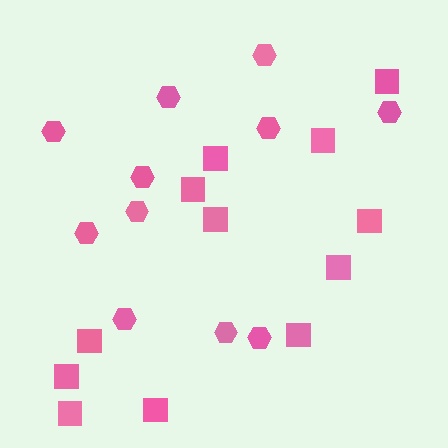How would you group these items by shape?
There are 2 groups: one group of squares (12) and one group of hexagons (11).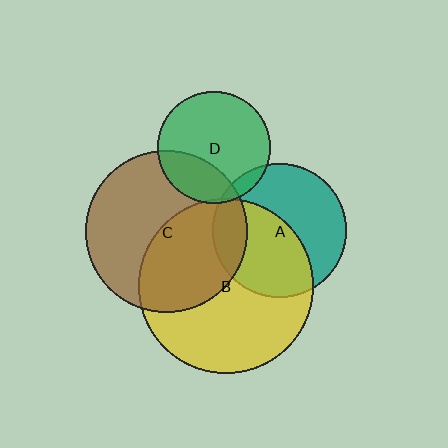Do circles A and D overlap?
Yes.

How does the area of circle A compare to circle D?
Approximately 1.4 times.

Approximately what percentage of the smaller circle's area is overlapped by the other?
Approximately 5%.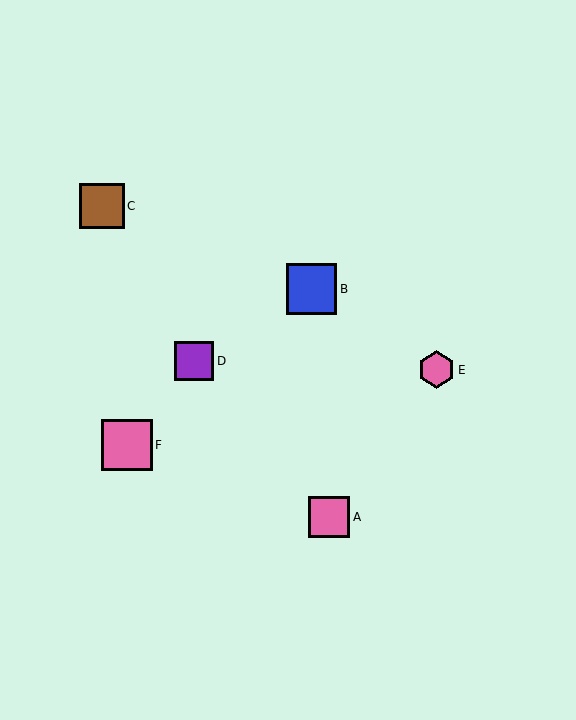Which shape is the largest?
The pink square (labeled F) is the largest.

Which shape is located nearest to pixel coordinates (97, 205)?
The brown square (labeled C) at (102, 206) is nearest to that location.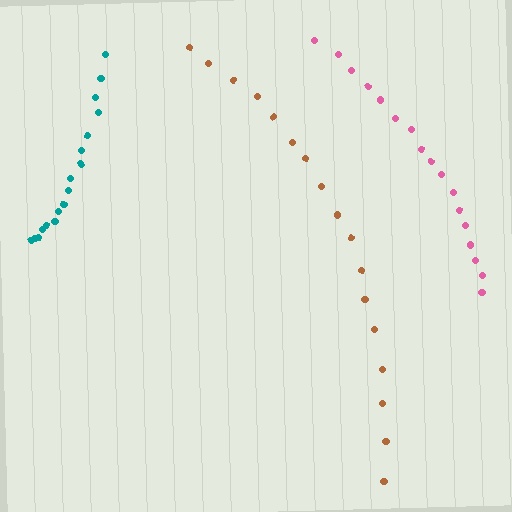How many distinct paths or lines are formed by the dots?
There are 3 distinct paths.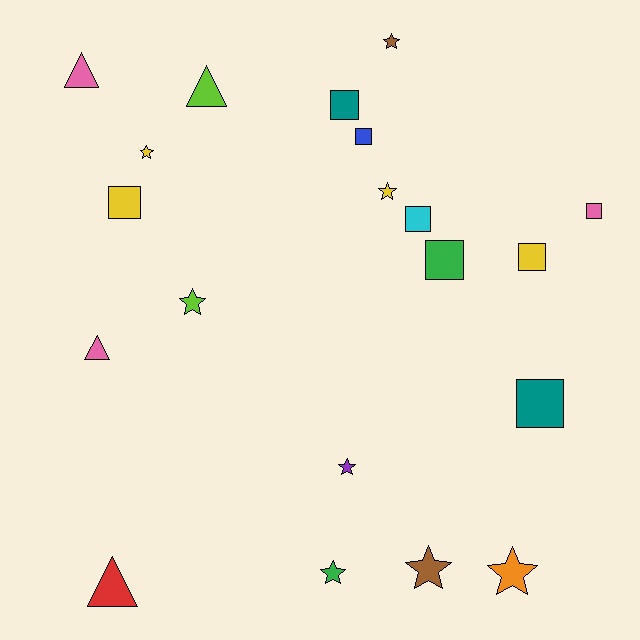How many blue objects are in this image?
There is 1 blue object.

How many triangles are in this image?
There are 4 triangles.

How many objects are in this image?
There are 20 objects.